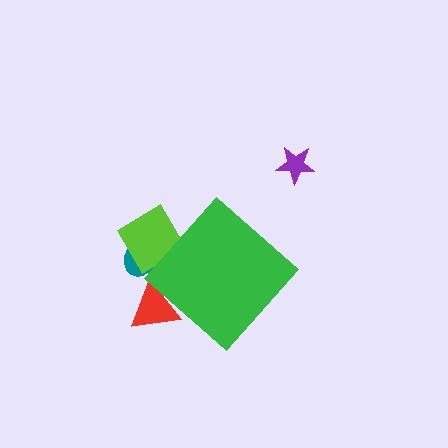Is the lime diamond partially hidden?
Yes, the lime diamond is partially hidden behind the green diamond.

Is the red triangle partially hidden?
Yes, the red triangle is partially hidden behind the green diamond.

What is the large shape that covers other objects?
A green diamond.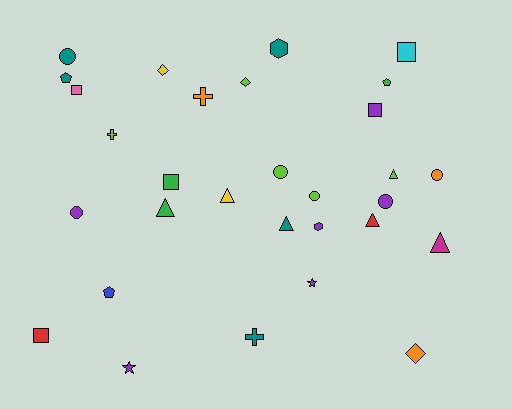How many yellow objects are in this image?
There are 2 yellow objects.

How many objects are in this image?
There are 30 objects.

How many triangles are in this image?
There are 6 triangles.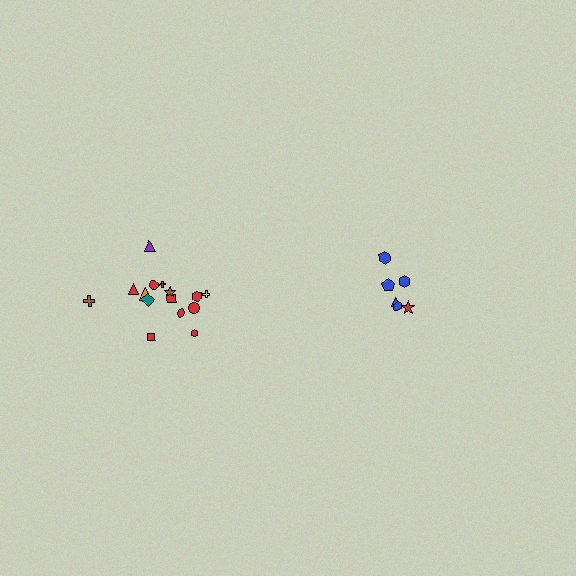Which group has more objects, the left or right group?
The left group.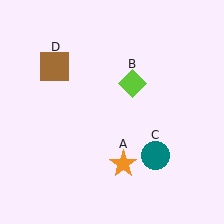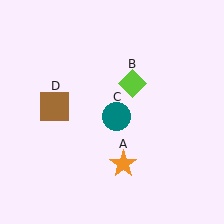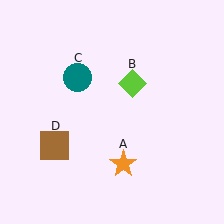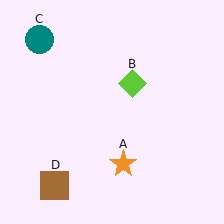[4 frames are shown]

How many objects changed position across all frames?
2 objects changed position: teal circle (object C), brown square (object D).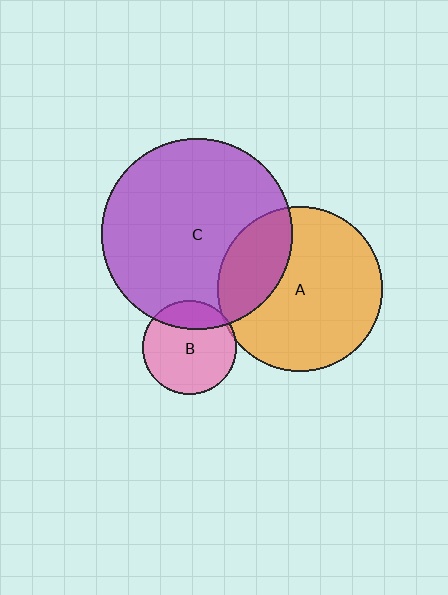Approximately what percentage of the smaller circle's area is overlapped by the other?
Approximately 5%.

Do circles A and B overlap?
Yes.